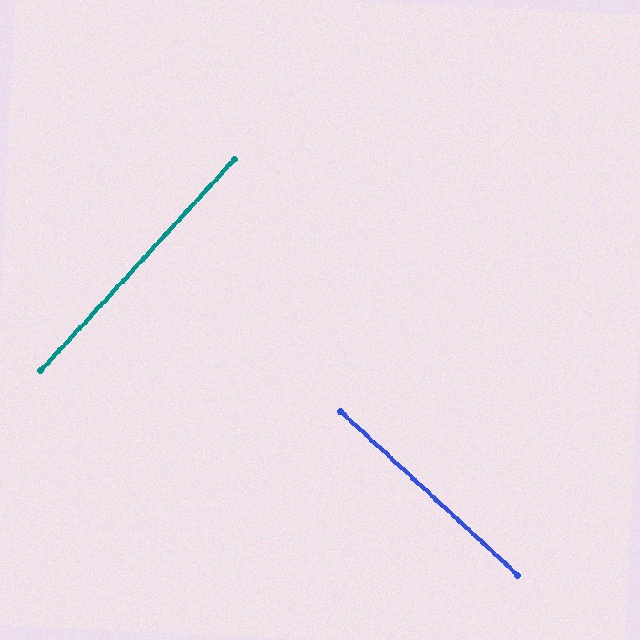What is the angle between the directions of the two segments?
Approximately 90 degrees.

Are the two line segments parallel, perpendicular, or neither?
Perpendicular — they meet at approximately 90°.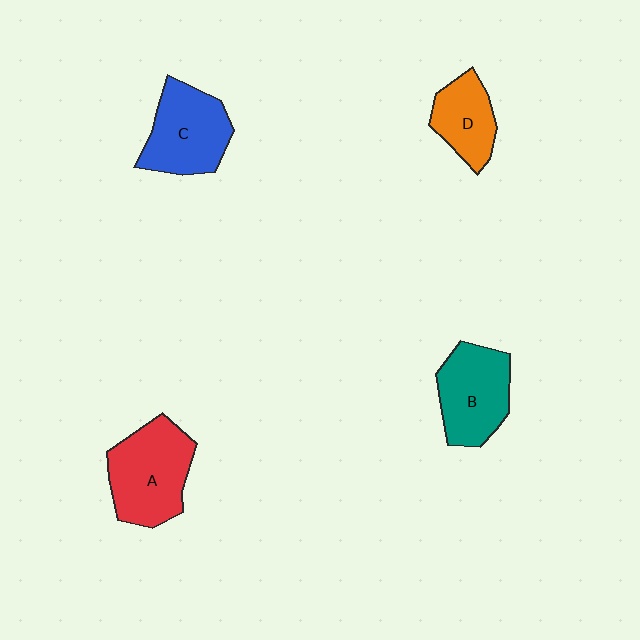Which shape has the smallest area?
Shape D (orange).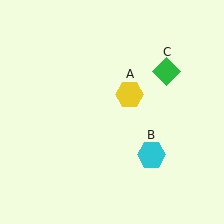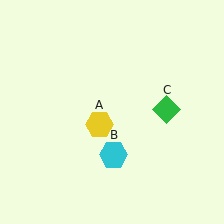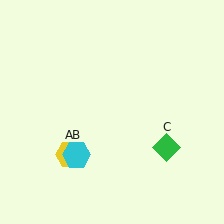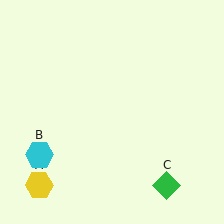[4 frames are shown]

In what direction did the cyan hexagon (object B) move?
The cyan hexagon (object B) moved left.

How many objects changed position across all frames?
3 objects changed position: yellow hexagon (object A), cyan hexagon (object B), green diamond (object C).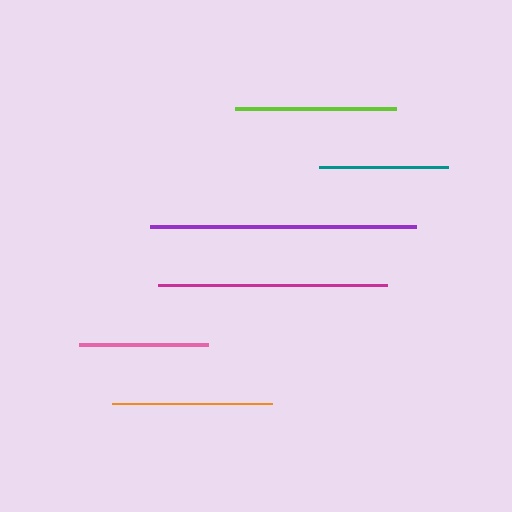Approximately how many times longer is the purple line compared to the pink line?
The purple line is approximately 2.1 times the length of the pink line.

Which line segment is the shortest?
The pink line is the shortest at approximately 129 pixels.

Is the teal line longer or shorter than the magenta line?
The magenta line is longer than the teal line.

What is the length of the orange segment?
The orange segment is approximately 160 pixels long.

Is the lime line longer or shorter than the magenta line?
The magenta line is longer than the lime line.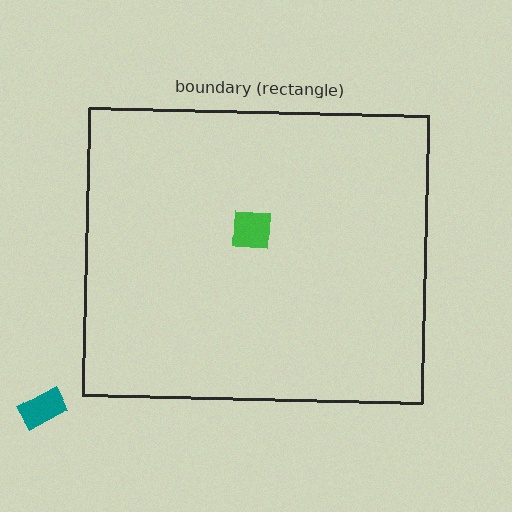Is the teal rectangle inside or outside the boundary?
Outside.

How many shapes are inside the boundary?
1 inside, 1 outside.